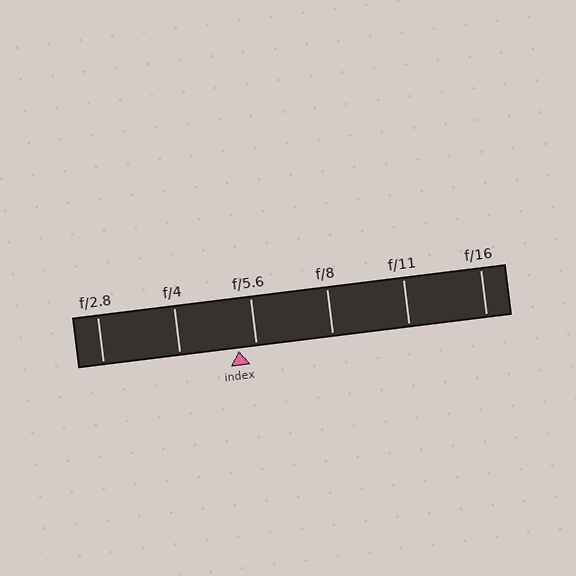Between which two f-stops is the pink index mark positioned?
The index mark is between f/4 and f/5.6.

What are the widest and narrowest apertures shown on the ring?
The widest aperture shown is f/2.8 and the narrowest is f/16.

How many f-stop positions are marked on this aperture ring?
There are 6 f-stop positions marked.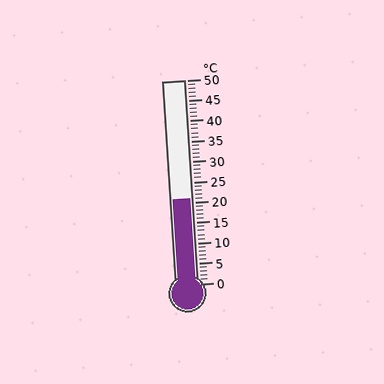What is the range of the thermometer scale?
The thermometer scale ranges from 0°C to 50°C.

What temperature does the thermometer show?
The thermometer shows approximately 21°C.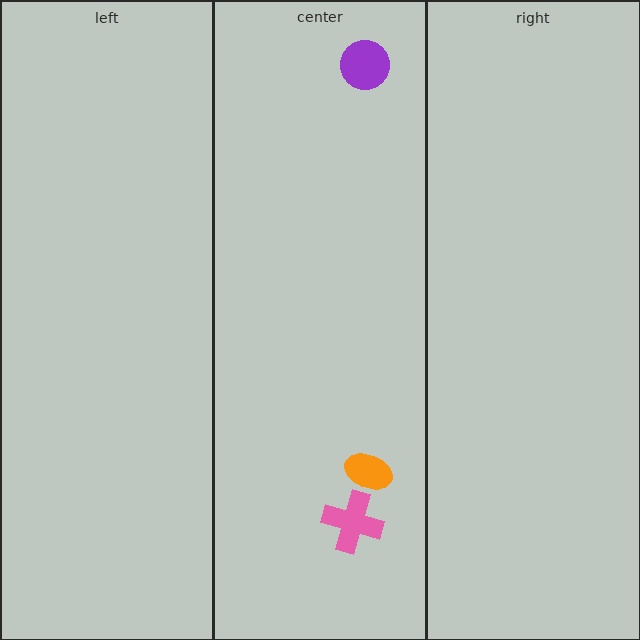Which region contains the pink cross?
The center region.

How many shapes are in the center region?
3.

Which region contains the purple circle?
The center region.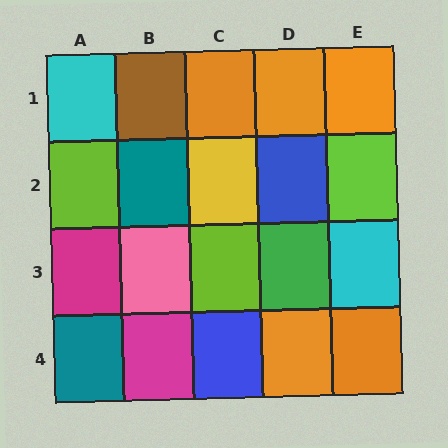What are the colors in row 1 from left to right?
Cyan, brown, orange, orange, orange.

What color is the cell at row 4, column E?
Orange.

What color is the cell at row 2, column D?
Blue.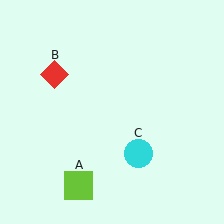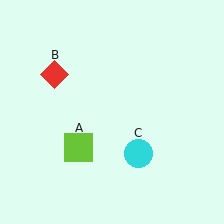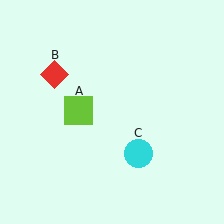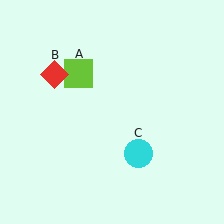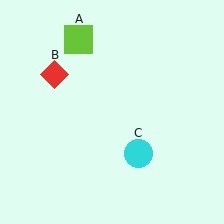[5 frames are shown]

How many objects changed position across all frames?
1 object changed position: lime square (object A).